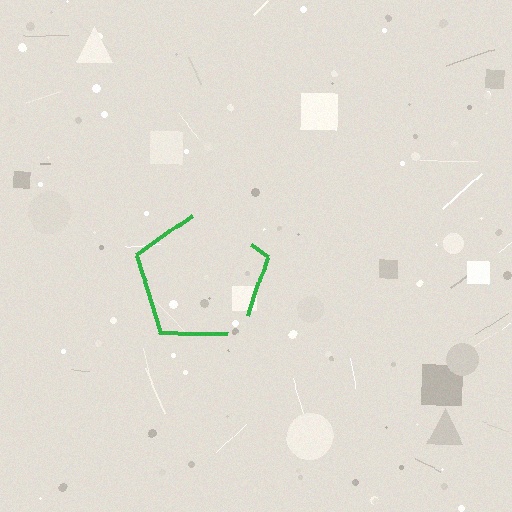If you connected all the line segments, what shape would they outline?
They would outline a pentagon.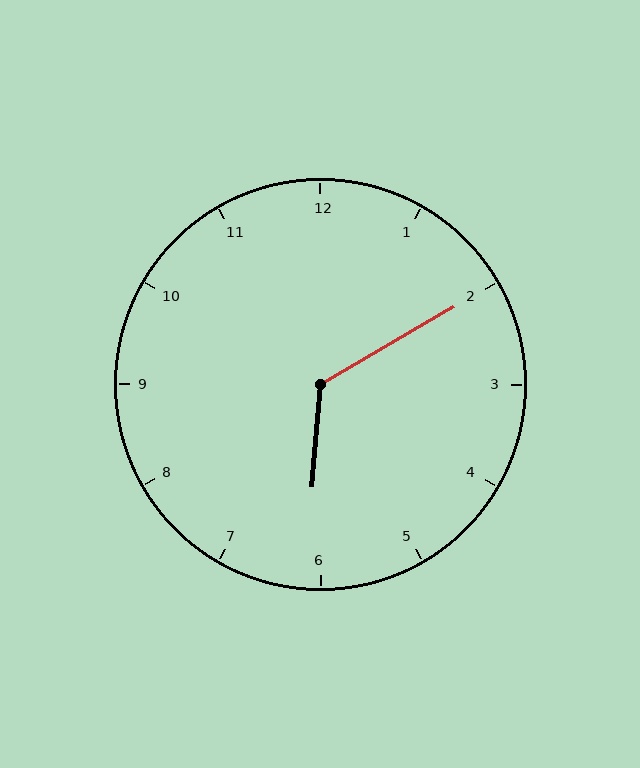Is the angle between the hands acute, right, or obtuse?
It is obtuse.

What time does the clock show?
6:10.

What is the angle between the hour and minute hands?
Approximately 125 degrees.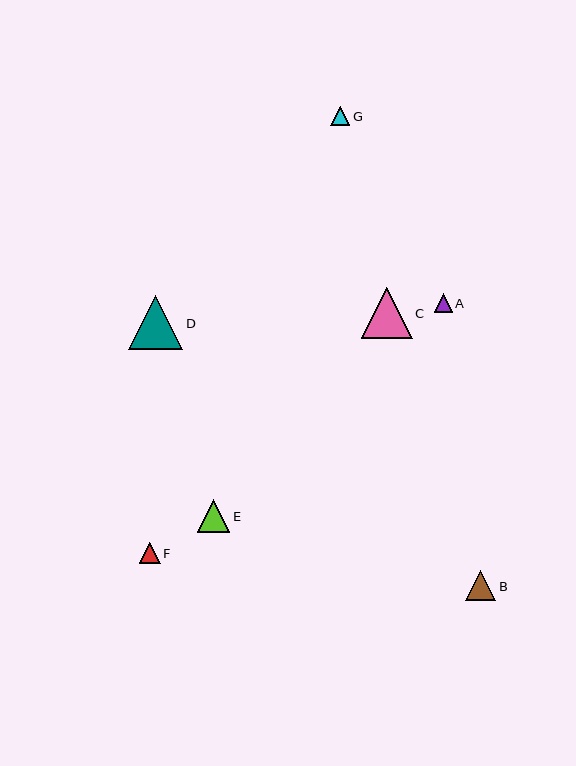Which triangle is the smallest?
Triangle A is the smallest with a size of approximately 18 pixels.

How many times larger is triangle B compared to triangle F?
Triangle B is approximately 1.4 times the size of triangle F.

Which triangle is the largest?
Triangle D is the largest with a size of approximately 54 pixels.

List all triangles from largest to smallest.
From largest to smallest: D, C, E, B, F, G, A.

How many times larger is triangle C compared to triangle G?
Triangle C is approximately 2.7 times the size of triangle G.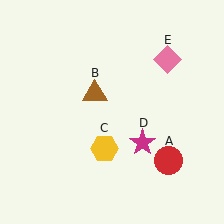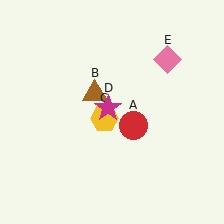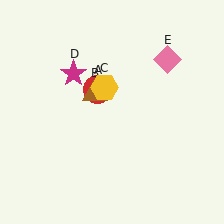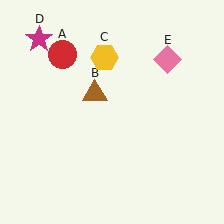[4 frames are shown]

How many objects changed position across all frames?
3 objects changed position: red circle (object A), yellow hexagon (object C), magenta star (object D).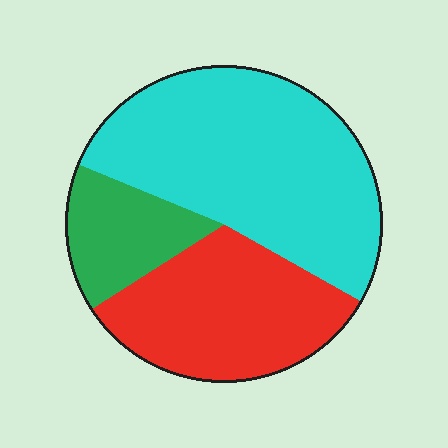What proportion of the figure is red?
Red covers roughly 35% of the figure.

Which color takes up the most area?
Cyan, at roughly 50%.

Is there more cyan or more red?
Cyan.